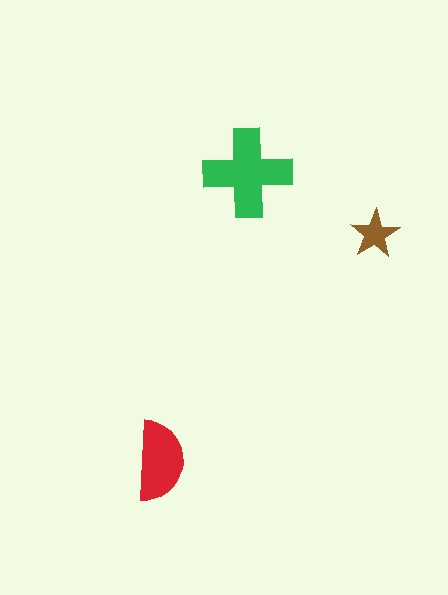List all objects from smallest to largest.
The brown star, the red semicircle, the green cross.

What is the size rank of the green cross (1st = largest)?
1st.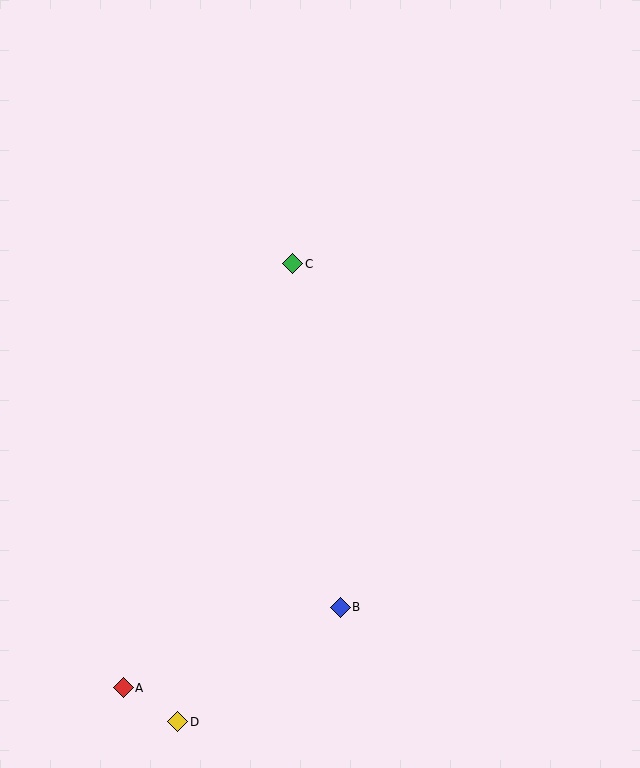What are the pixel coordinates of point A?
Point A is at (123, 688).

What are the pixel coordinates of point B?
Point B is at (340, 607).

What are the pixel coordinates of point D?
Point D is at (178, 722).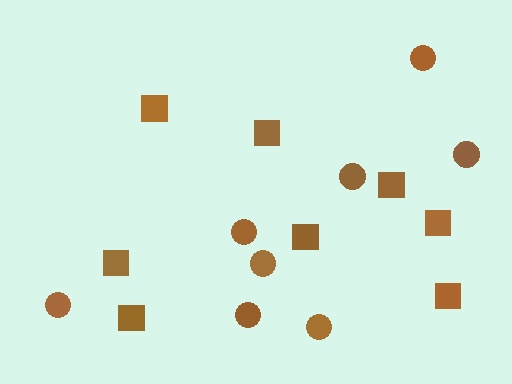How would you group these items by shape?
There are 2 groups: one group of squares (8) and one group of circles (8).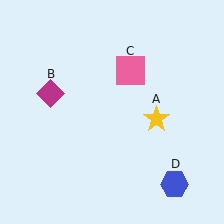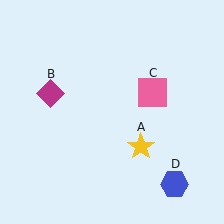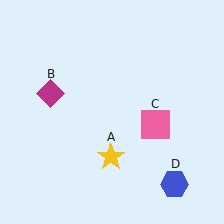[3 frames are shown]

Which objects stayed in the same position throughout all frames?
Magenta diamond (object B) and blue hexagon (object D) remained stationary.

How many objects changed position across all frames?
2 objects changed position: yellow star (object A), pink square (object C).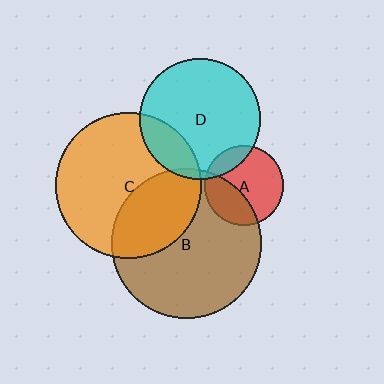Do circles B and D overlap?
Yes.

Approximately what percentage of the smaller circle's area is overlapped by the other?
Approximately 5%.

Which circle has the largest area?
Circle B (brown).